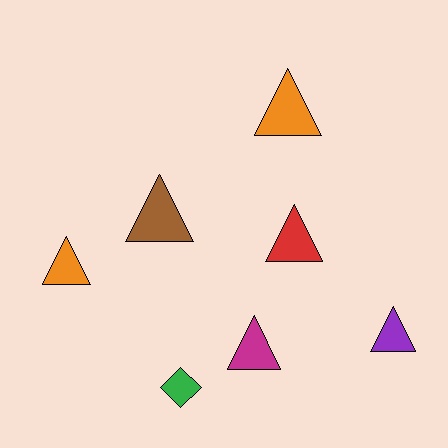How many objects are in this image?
There are 7 objects.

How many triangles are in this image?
There are 6 triangles.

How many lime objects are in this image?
There are no lime objects.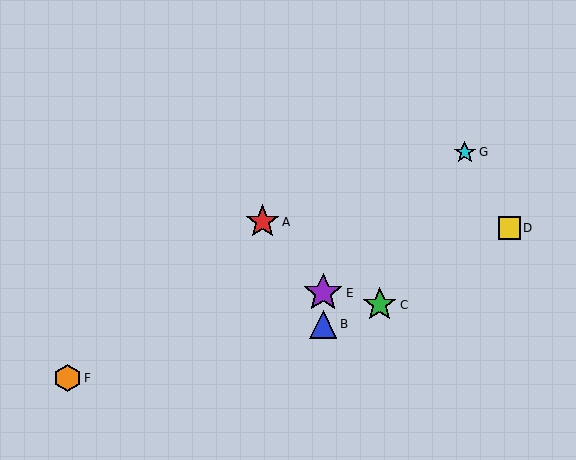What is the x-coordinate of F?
Object F is at x≈67.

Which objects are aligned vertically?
Objects B, E are aligned vertically.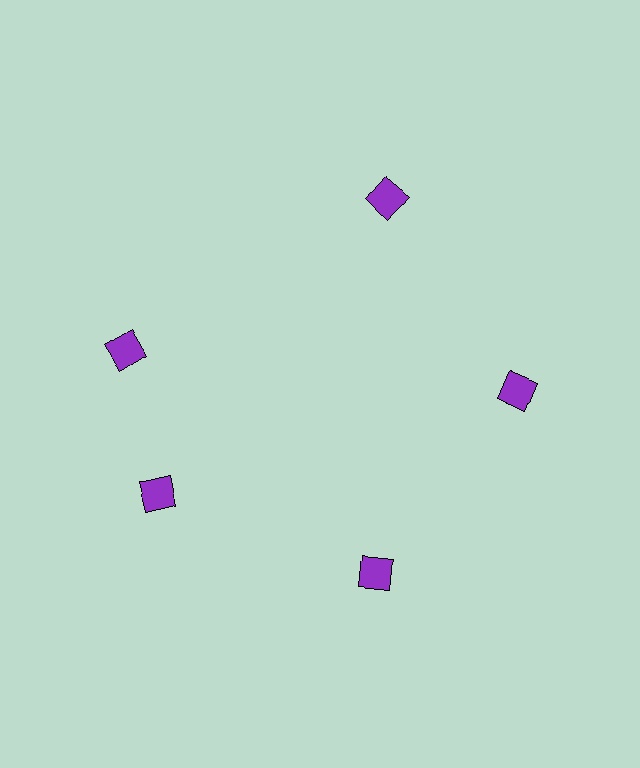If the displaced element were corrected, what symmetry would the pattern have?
It would have 5-fold rotational symmetry — the pattern would map onto itself every 72 degrees.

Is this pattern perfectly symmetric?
No. The 5 purple diamonds are arranged in a ring, but one element near the 10 o'clock position is rotated out of alignment along the ring, breaking the 5-fold rotational symmetry.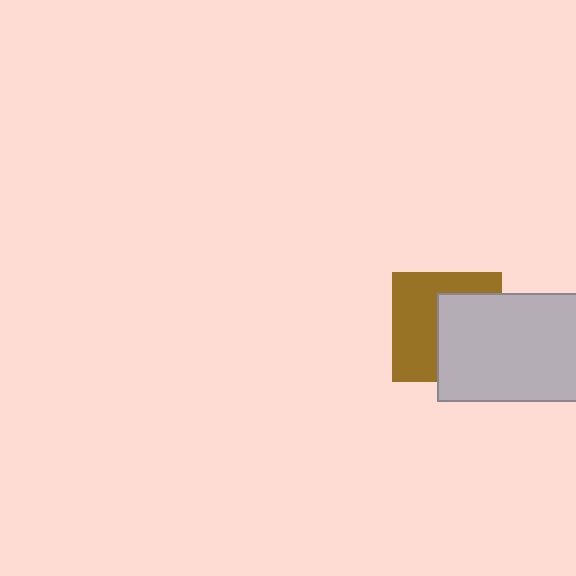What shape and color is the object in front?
The object in front is a light gray rectangle.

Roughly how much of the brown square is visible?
About half of it is visible (roughly 53%).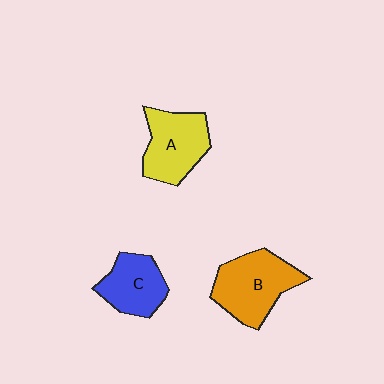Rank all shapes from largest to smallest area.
From largest to smallest: B (orange), A (yellow), C (blue).